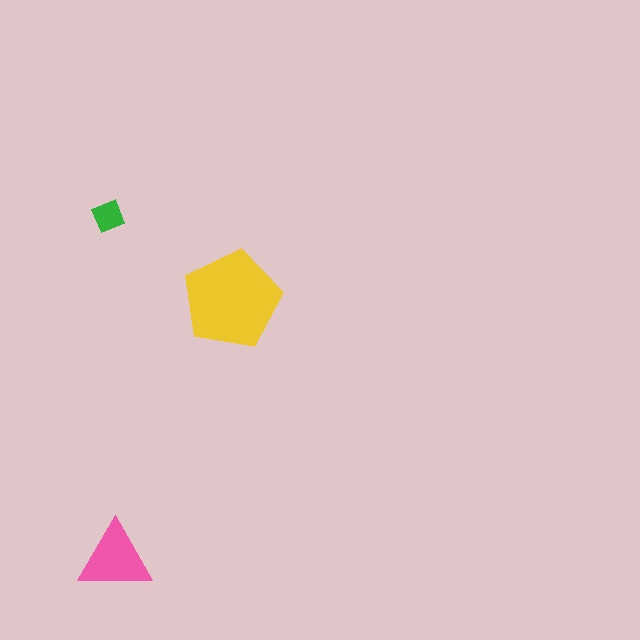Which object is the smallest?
The green diamond.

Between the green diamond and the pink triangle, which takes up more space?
The pink triangle.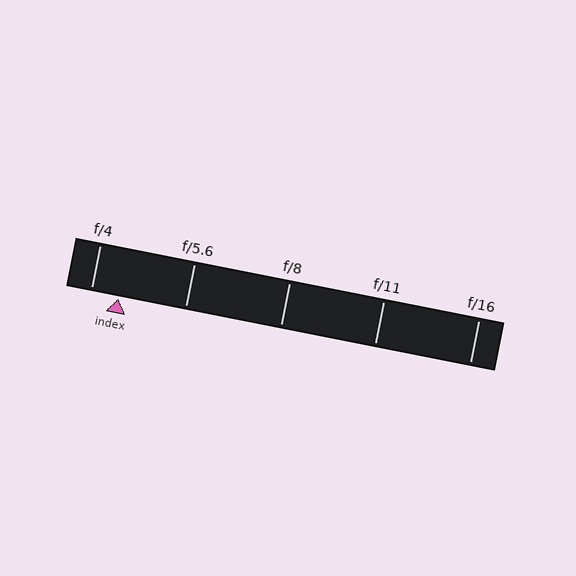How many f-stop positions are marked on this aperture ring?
There are 5 f-stop positions marked.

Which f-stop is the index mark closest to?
The index mark is closest to f/4.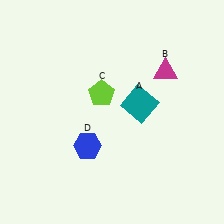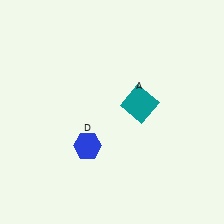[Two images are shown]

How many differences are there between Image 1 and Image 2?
There are 2 differences between the two images.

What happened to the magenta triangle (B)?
The magenta triangle (B) was removed in Image 2. It was in the top-right area of Image 1.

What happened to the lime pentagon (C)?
The lime pentagon (C) was removed in Image 2. It was in the top-left area of Image 1.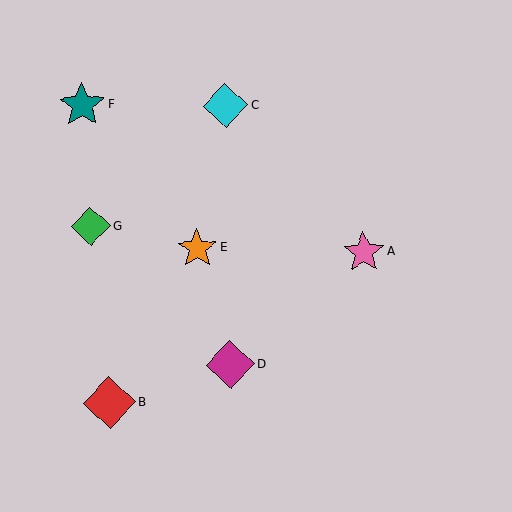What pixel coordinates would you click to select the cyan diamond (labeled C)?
Click at (226, 106) to select the cyan diamond C.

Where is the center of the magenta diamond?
The center of the magenta diamond is at (230, 365).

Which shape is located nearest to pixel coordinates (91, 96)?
The teal star (labeled F) at (82, 105) is nearest to that location.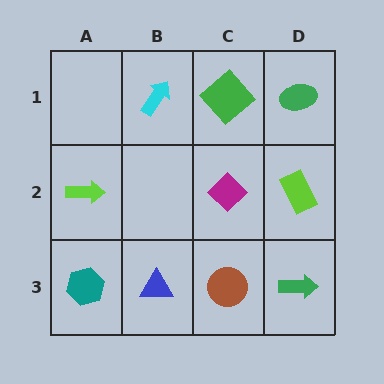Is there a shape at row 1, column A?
No, that cell is empty.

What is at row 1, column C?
A green diamond.